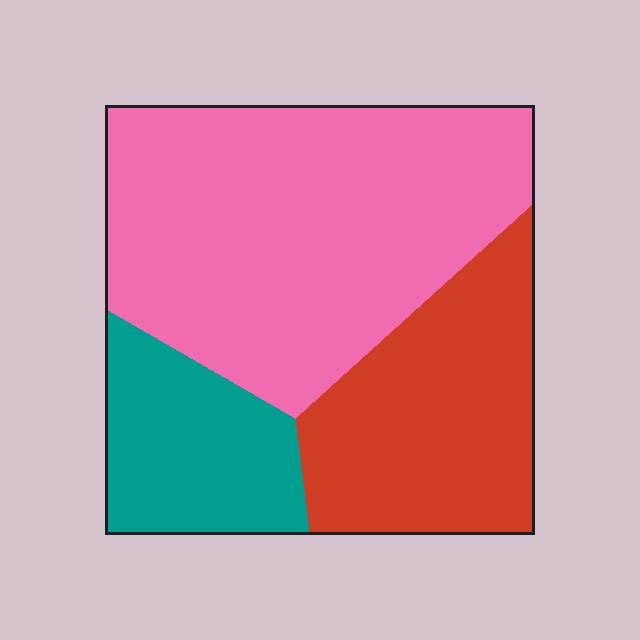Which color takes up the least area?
Teal, at roughly 20%.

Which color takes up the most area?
Pink, at roughly 55%.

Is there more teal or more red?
Red.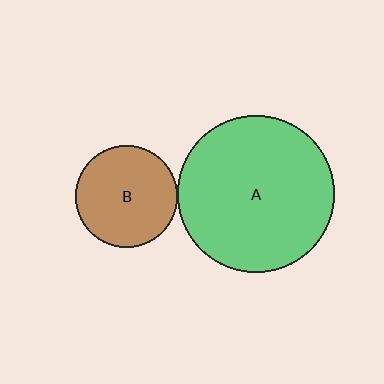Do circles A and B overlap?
Yes.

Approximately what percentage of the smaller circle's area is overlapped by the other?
Approximately 5%.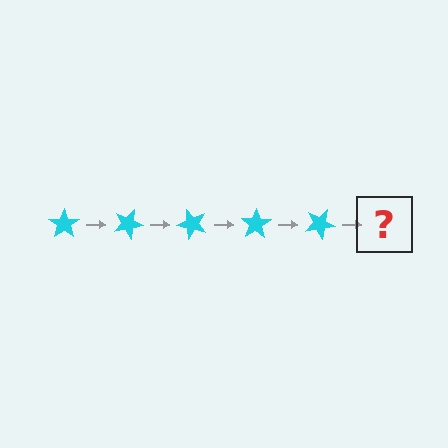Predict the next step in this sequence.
The next step is a cyan star rotated 125 degrees.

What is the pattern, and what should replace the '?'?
The pattern is that the star rotates 25 degrees each step. The '?' should be a cyan star rotated 125 degrees.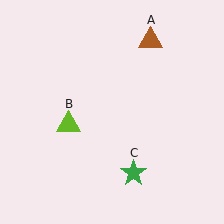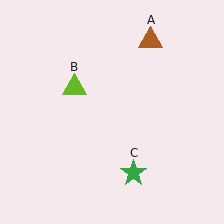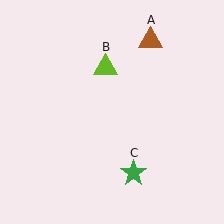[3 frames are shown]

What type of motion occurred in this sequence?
The lime triangle (object B) rotated clockwise around the center of the scene.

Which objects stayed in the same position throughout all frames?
Brown triangle (object A) and green star (object C) remained stationary.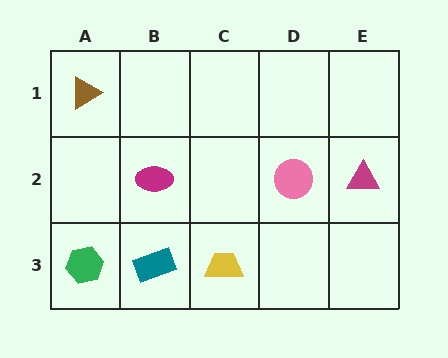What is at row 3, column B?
A teal rectangle.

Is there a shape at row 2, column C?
No, that cell is empty.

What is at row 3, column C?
A yellow trapezoid.